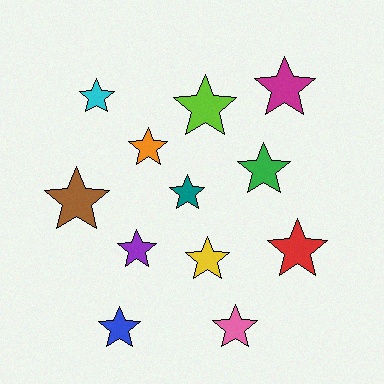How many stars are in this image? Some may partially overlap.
There are 12 stars.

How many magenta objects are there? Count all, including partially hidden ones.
There is 1 magenta object.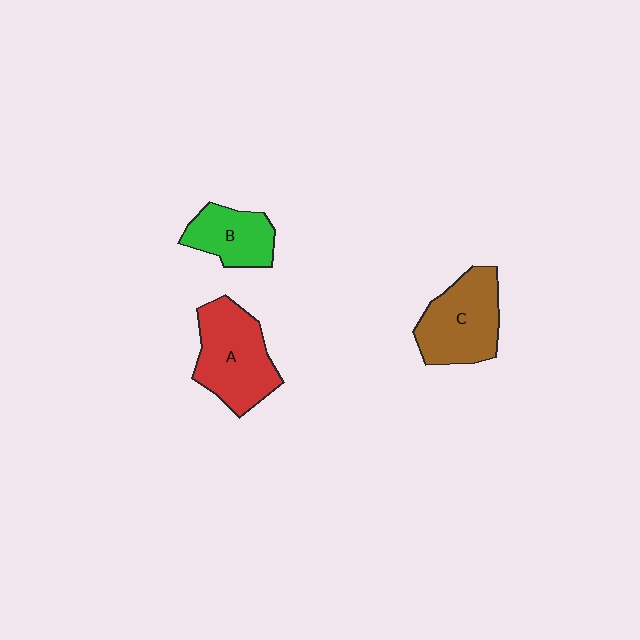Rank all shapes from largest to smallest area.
From largest to smallest: A (red), C (brown), B (green).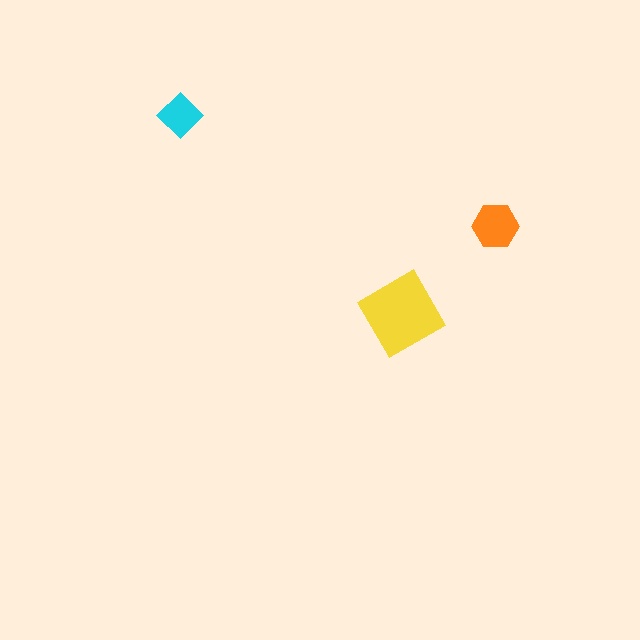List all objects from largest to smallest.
The yellow diamond, the orange hexagon, the cyan diamond.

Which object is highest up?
The cyan diamond is topmost.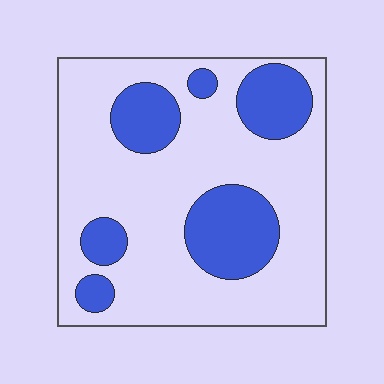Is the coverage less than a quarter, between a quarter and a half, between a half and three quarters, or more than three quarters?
Between a quarter and a half.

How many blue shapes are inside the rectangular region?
6.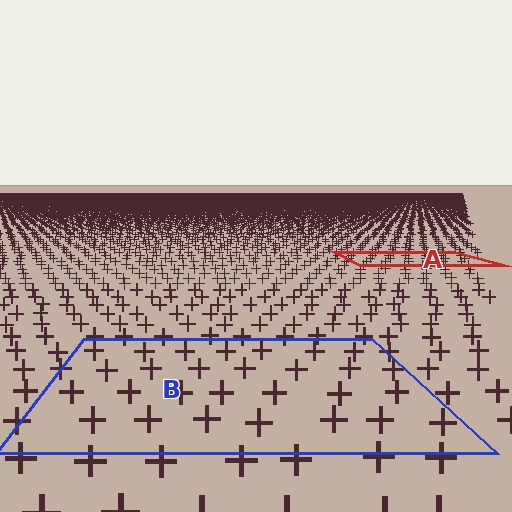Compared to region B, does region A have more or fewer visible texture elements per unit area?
Region A has more texture elements per unit area — they are packed more densely because it is farther away.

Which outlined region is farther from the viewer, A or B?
Region A is farther from the viewer — the texture elements inside it appear smaller and more densely packed.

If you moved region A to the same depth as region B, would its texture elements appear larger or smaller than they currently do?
They would appear larger. At a closer depth, the same texture elements are projected at a bigger on-screen size.